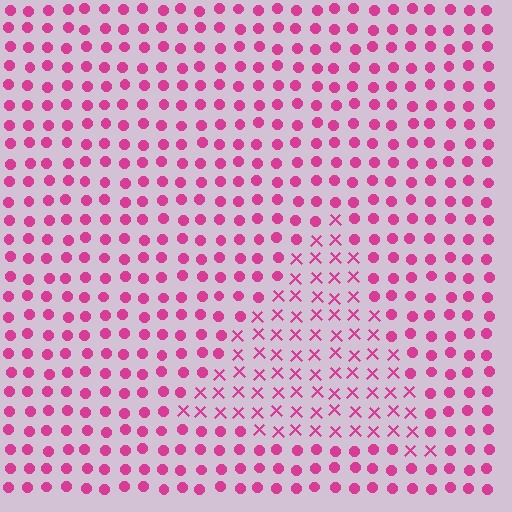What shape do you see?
I see a triangle.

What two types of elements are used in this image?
The image uses X marks inside the triangle region and circles outside it.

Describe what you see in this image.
The image is filled with small magenta elements arranged in a uniform grid. A triangle-shaped region contains X marks, while the surrounding area contains circles. The boundary is defined purely by the change in element shape.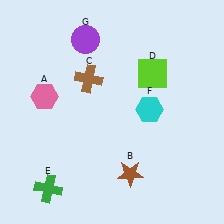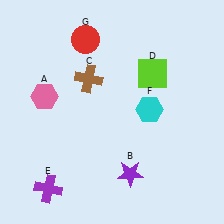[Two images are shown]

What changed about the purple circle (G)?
In Image 1, G is purple. In Image 2, it changed to red.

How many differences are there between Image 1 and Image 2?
There are 3 differences between the two images.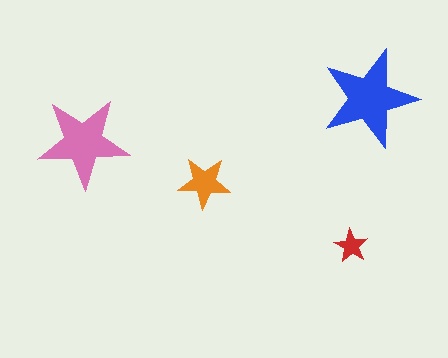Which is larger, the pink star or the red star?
The pink one.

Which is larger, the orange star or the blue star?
The blue one.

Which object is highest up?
The blue star is topmost.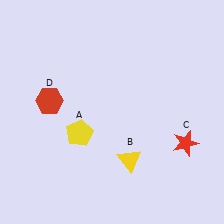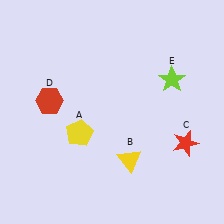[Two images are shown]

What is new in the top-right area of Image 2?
A lime star (E) was added in the top-right area of Image 2.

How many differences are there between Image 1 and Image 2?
There is 1 difference between the two images.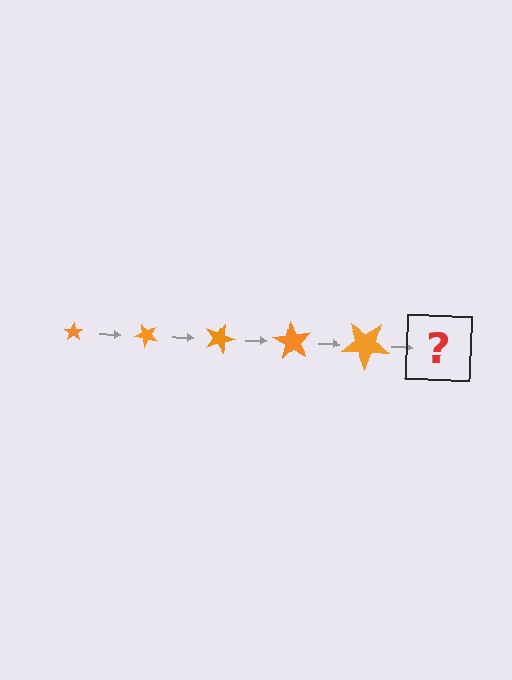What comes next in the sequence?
The next element should be a star, larger than the previous one and rotated 225 degrees from the start.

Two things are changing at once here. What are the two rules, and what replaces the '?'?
The two rules are that the star grows larger each step and it rotates 45 degrees each step. The '?' should be a star, larger than the previous one and rotated 225 degrees from the start.